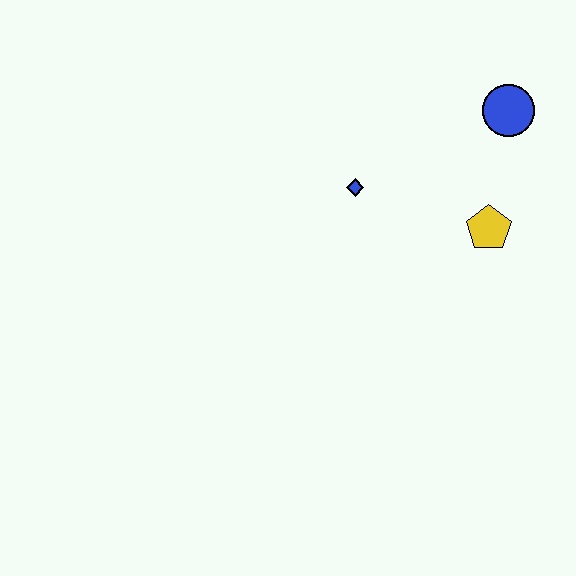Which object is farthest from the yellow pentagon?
The blue diamond is farthest from the yellow pentagon.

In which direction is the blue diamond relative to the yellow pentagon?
The blue diamond is to the left of the yellow pentagon.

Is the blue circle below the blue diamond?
No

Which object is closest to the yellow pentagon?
The blue circle is closest to the yellow pentagon.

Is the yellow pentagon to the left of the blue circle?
Yes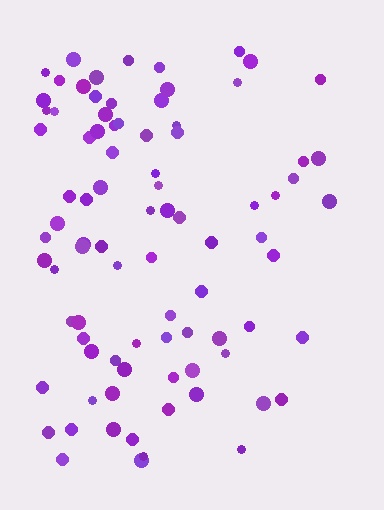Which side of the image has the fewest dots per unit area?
The right.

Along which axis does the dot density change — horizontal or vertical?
Horizontal.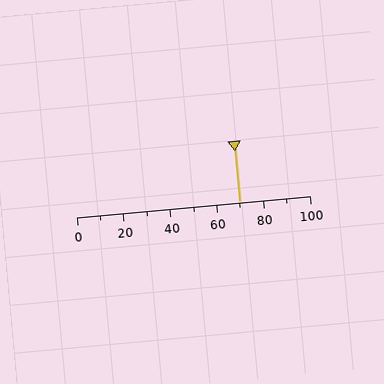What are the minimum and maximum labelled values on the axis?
The axis runs from 0 to 100.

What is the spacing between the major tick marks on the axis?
The major ticks are spaced 20 apart.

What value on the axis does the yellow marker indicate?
The marker indicates approximately 70.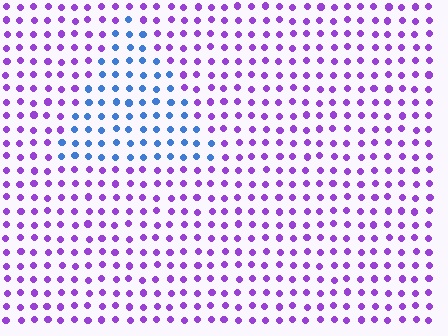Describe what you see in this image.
The image is filled with small purple elements in a uniform arrangement. A triangle-shaped region is visible where the elements are tinted to a slightly different hue, forming a subtle color boundary.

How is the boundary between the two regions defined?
The boundary is defined purely by a slight shift in hue (about 61 degrees). Spacing, size, and orientation are identical on both sides.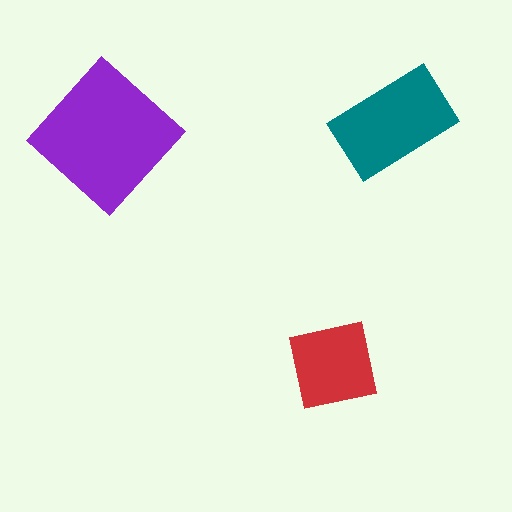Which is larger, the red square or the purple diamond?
The purple diamond.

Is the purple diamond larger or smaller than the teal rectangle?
Larger.